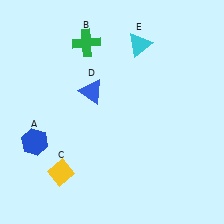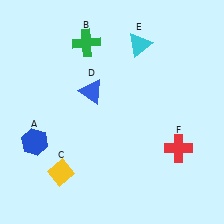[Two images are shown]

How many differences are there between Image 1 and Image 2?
There is 1 difference between the two images.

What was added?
A red cross (F) was added in Image 2.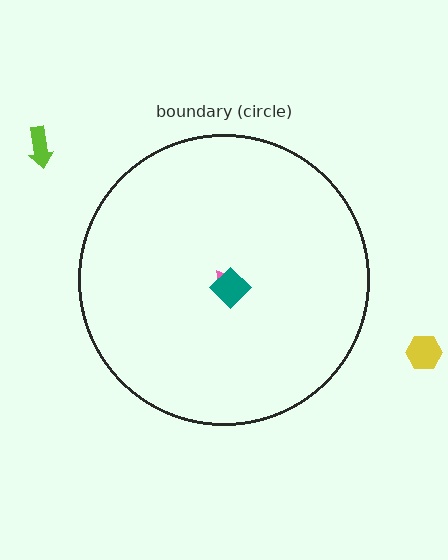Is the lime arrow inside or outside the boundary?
Outside.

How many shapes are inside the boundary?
2 inside, 2 outside.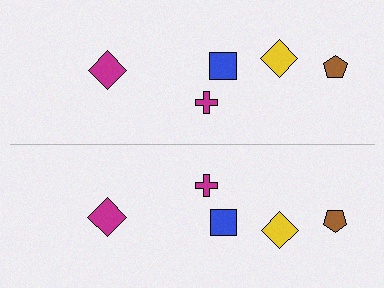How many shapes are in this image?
There are 10 shapes in this image.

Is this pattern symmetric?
Yes, this pattern has bilateral (reflection) symmetry.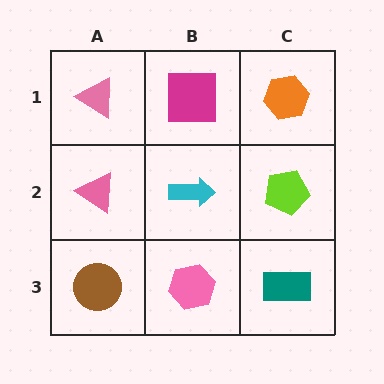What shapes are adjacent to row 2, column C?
An orange hexagon (row 1, column C), a teal rectangle (row 3, column C), a cyan arrow (row 2, column B).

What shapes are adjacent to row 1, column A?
A pink triangle (row 2, column A), a magenta square (row 1, column B).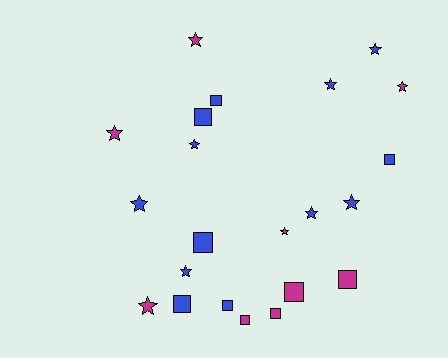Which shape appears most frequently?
Star, with 12 objects.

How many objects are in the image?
There are 22 objects.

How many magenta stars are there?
There are 5 magenta stars.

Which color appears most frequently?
Blue, with 13 objects.